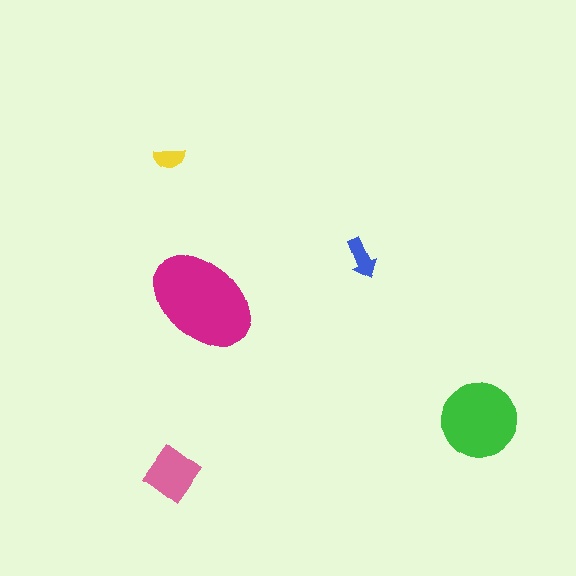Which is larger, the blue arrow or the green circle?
The green circle.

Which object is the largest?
The magenta ellipse.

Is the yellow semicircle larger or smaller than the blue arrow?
Smaller.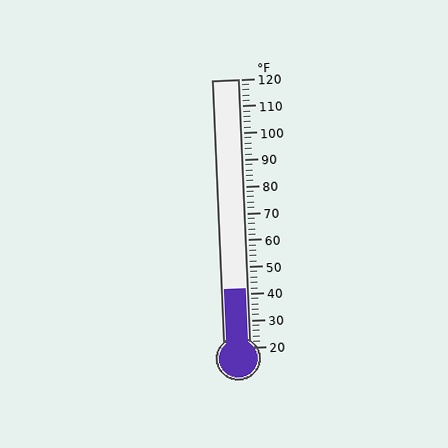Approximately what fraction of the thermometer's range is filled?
The thermometer is filled to approximately 20% of its range.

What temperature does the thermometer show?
The thermometer shows approximately 42°F.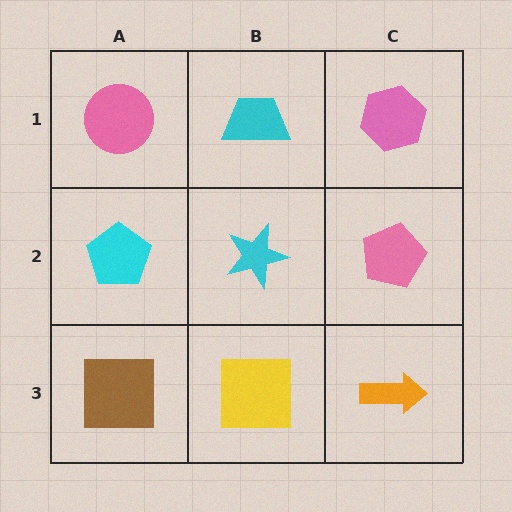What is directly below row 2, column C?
An orange arrow.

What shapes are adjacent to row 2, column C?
A pink hexagon (row 1, column C), an orange arrow (row 3, column C), a cyan star (row 2, column B).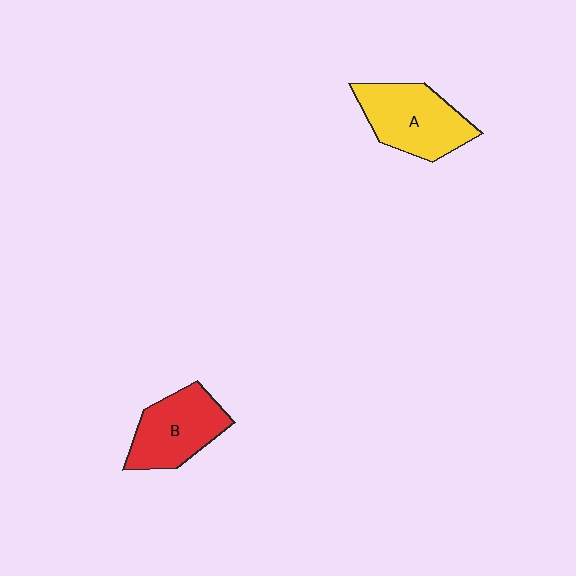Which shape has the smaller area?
Shape B (red).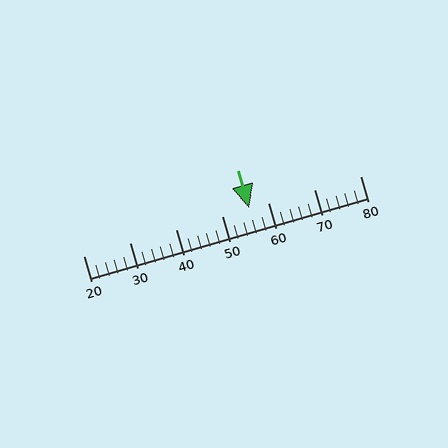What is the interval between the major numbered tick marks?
The major tick marks are spaced 10 units apart.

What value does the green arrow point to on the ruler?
The green arrow points to approximately 56.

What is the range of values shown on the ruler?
The ruler shows values from 20 to 80.